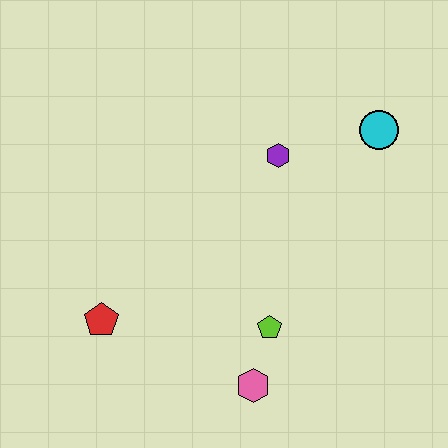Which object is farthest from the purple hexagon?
The red pentagon is farthest from the purple hexagon.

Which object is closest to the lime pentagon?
The pink hexagon is closest to the lime pentagon.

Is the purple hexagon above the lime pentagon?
Yes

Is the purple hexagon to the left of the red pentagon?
No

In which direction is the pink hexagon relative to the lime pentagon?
The pink hexagon is below the lime pentagon.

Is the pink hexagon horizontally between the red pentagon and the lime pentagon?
Yes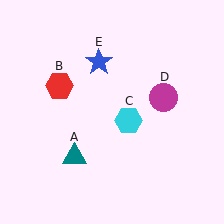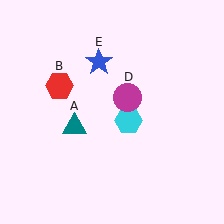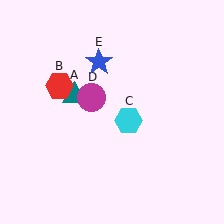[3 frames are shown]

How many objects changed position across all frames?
2 objects changed position: teal triangle (object A), magenta circle (object D).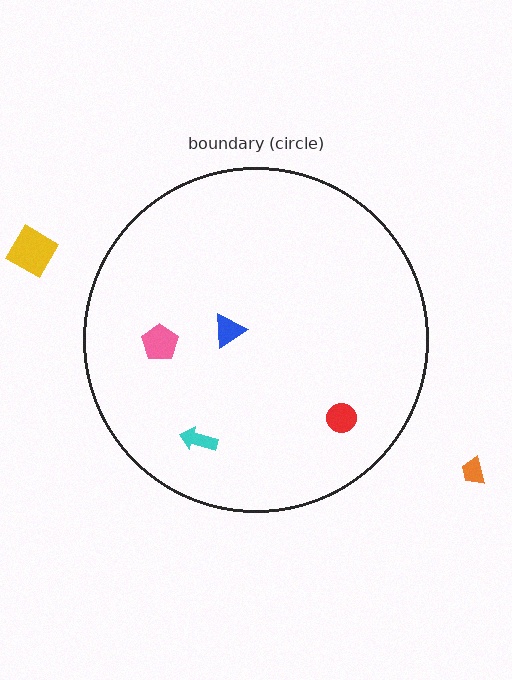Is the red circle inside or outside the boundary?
Inside.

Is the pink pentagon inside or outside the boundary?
Inside.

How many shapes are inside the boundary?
4 inside, 2 outside.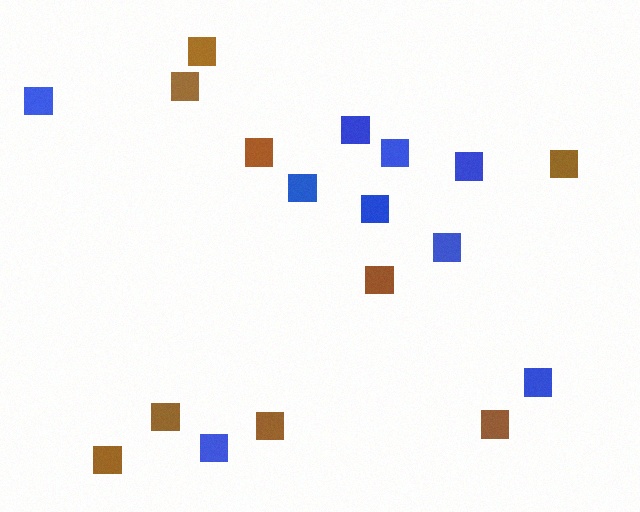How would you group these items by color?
There are 2 groups: one group of blue squares (9) and one group of brown squares (9).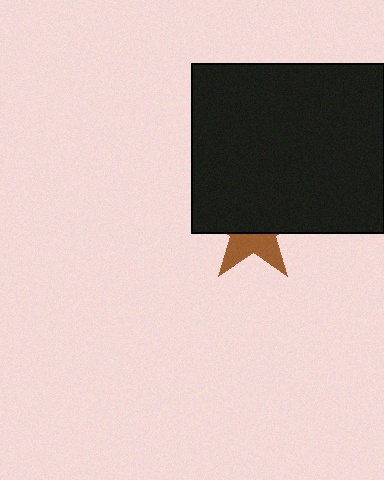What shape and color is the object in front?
The object in front is a black rectangle.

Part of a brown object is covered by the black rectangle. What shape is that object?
It is a star.